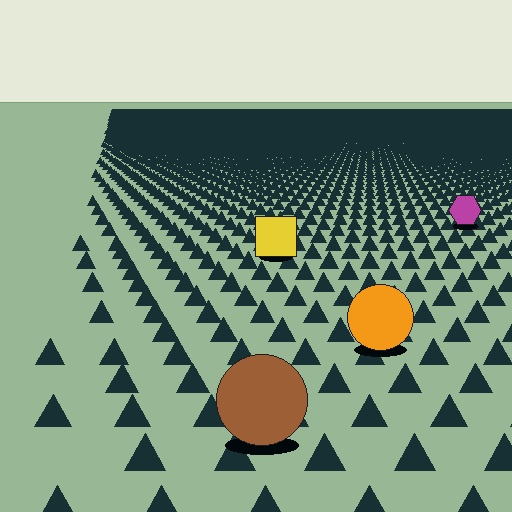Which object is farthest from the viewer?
The magenta hexagon is farthest from the viewer. It appears smaller and the ground texture around it is denser.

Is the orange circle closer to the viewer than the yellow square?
Yes. The orange circle is closer — you can tell from the texture gradient: the ground texture is coarser near it.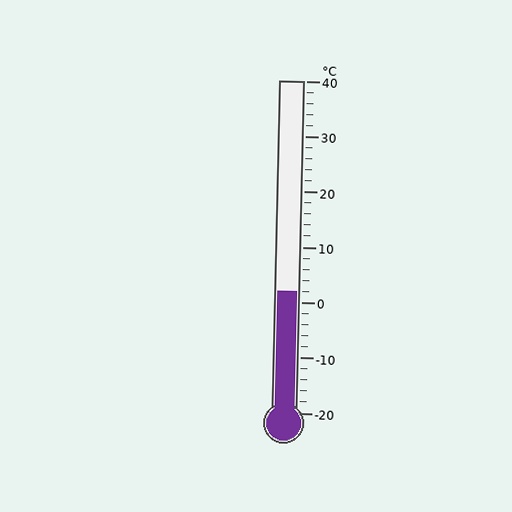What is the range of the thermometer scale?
The thermometer scale ranges from -20°C to 40°C.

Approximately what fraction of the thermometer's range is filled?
The thermometer is filled to approximately 35% of its range.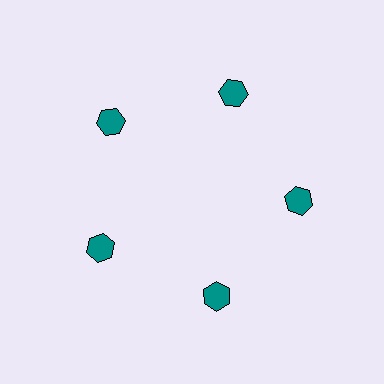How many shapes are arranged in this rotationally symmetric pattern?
There are 5 shapes, arranged in 5 groups of 1.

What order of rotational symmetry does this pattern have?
This pattern has 5-fold rotational symmetry.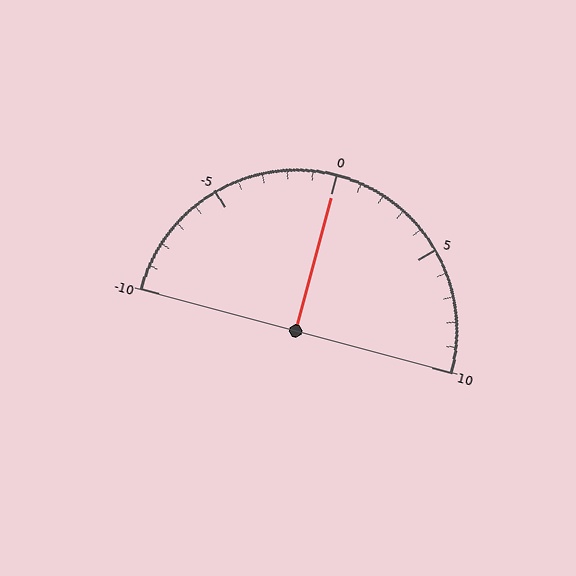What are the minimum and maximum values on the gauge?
The gauge ranges from -10 to 10.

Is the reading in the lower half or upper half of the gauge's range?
The reading is in the upper half of the range (-10 to 10).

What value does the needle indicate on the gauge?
The needle indicates approximately 0.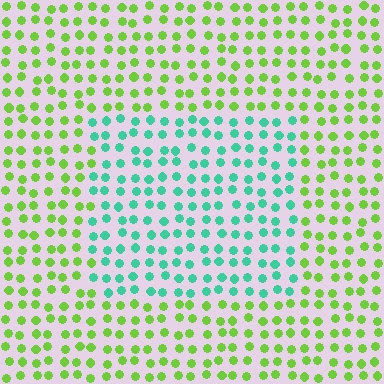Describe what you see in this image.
The image is filled with small lime elements in a uniform arrangement. A rectangle-shaped region is visible where the elements are tinted to a slightly different hue, forming a subtle color boundary.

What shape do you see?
I see a rectangle.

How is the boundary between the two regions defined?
The boundary is defined purely by a slight shift in hue (about 61 degrees). Spacing, size, and orientation are identical on both sides.